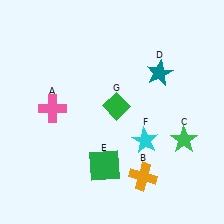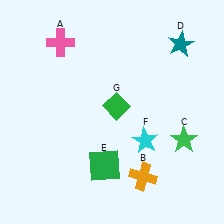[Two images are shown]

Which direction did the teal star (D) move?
The teal star (D) moved up.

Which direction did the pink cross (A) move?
The pink cross (A) moved up.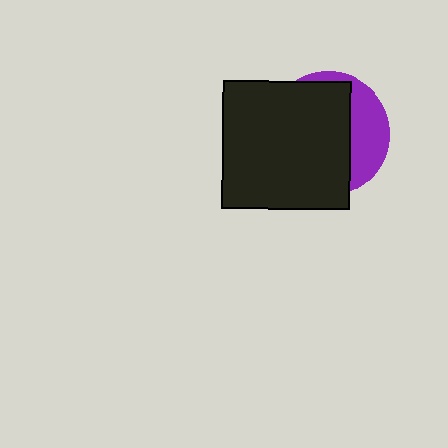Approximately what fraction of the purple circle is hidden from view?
Roughly 70% of the purple circle is hidden behind the black square.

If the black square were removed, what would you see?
You would see the complete purple circle.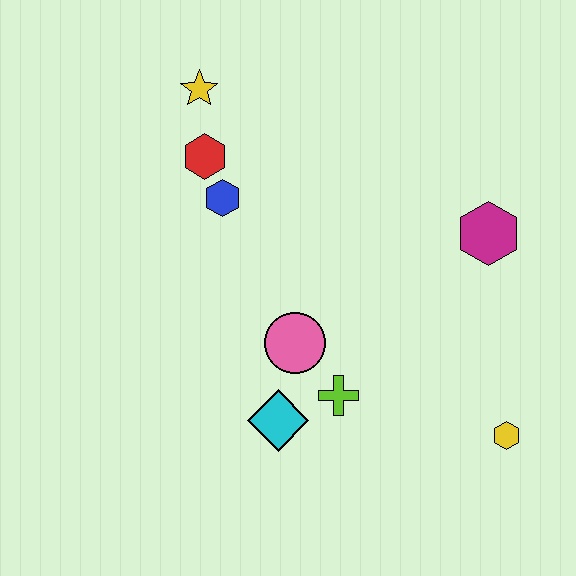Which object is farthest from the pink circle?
The yellow star is farthest from the pink circle.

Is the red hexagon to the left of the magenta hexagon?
Yes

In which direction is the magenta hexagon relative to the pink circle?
The magenta hexagon is to the right of the pink circle.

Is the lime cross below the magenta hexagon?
Yes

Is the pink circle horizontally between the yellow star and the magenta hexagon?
Yes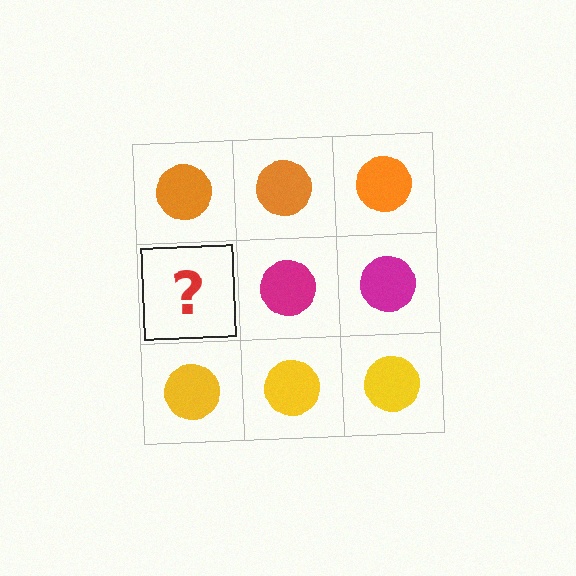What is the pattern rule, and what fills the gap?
The rule is that each row has a consistent color. The gap should be filled with a magenta circle.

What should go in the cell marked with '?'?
The missing cell should contain a magenta circle.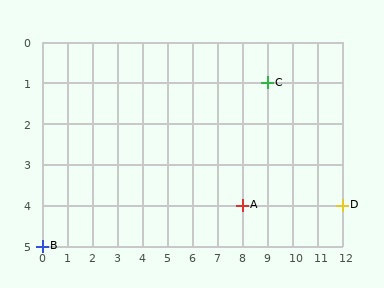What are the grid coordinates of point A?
Point A is at grid coordinates (8, 4).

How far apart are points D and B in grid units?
Points D and B are 12 columns and 1 row apart (about 12.0 grid units diagonally).